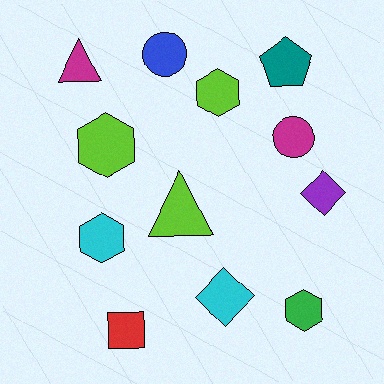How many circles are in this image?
There are 2 circles.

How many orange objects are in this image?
There are no orange objects.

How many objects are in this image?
There are 12 objects.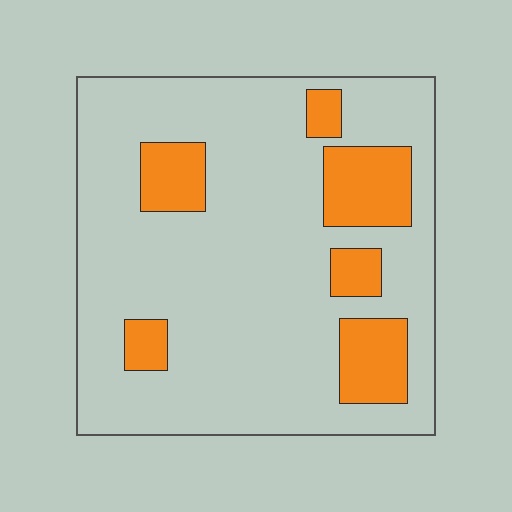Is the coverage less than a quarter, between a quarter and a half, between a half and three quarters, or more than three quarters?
Less than a quarter.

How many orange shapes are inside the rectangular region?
6.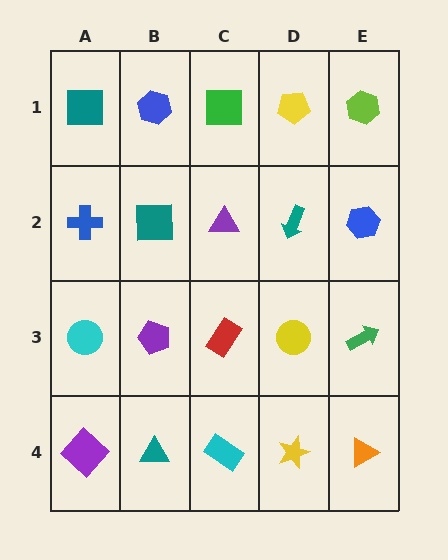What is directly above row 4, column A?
A cyan circle.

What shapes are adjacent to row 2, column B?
A blue hexagon (row 1, column B), a purple pentagon (row 3, column B), a blue cross (row 2, column A), a purple triangle (row 2, column C).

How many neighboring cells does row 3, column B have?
4.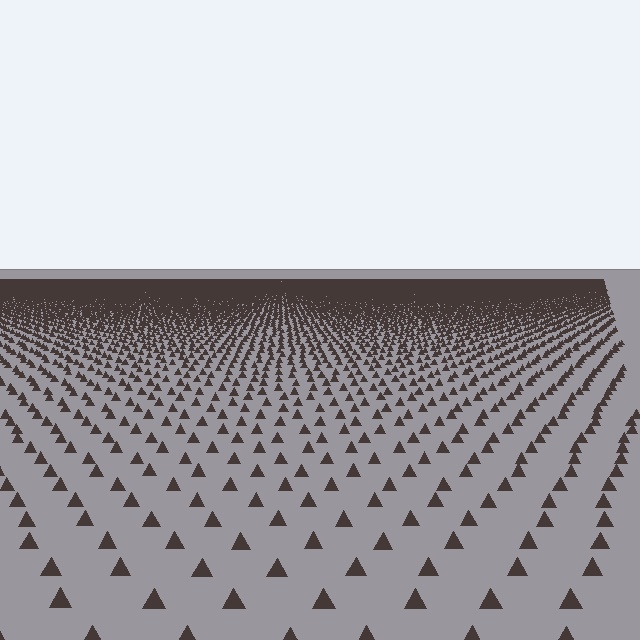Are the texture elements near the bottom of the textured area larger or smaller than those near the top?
Larger. Near the bottom, elements are closer to the viewer and appear at a bigger on-screen size.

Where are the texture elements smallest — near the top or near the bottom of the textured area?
Near the top.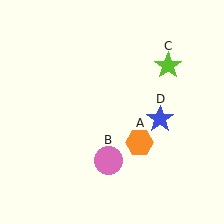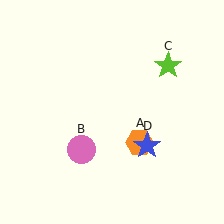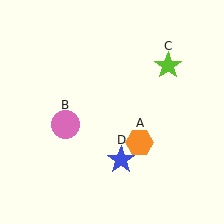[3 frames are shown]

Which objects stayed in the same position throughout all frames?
Orange hexagon (object A) and lime star (object C) remained stationary.